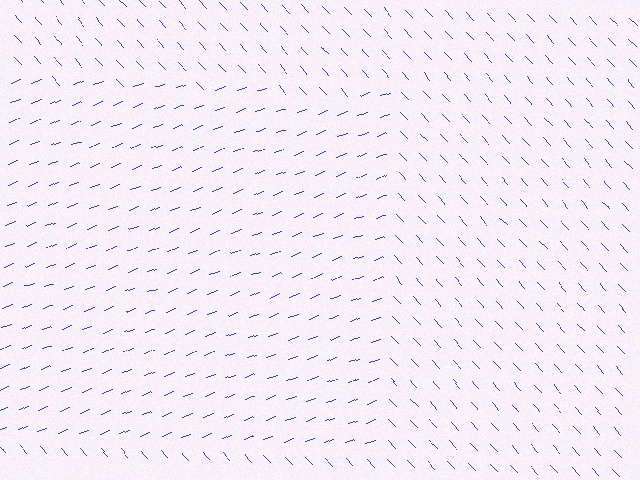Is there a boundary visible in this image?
Yes, there is a texture boundary formed by a change in line orientation.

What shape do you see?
I see a rectangle.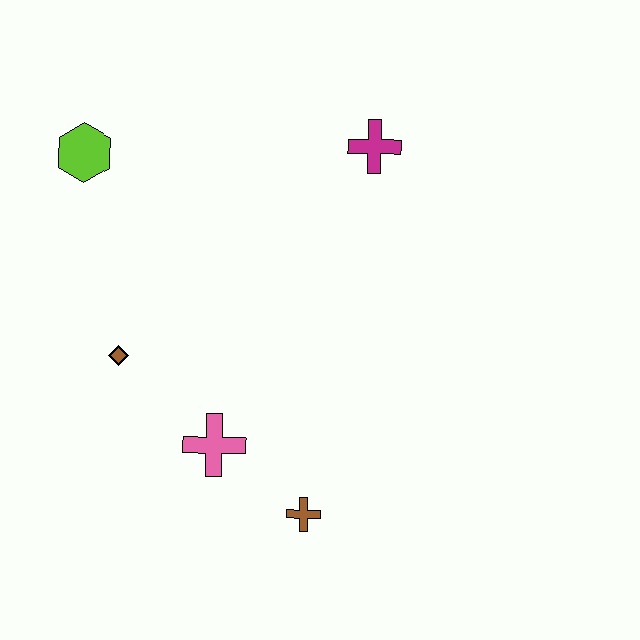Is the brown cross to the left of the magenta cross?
Yes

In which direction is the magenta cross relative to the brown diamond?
The magenta cross is to the right of the brown diamond.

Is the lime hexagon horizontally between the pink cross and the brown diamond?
No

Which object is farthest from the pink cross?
The magenta cross is farthest from the pink cross.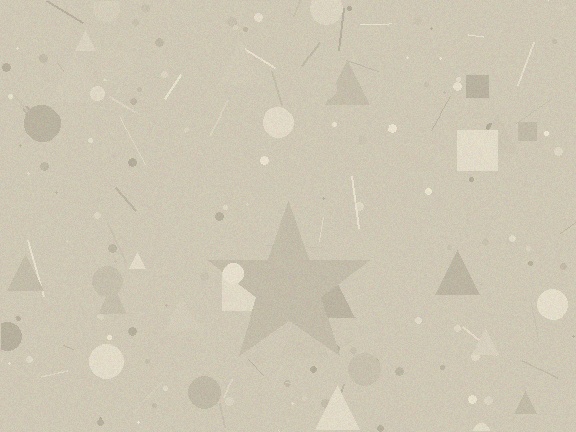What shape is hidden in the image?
A star is hidden in the image.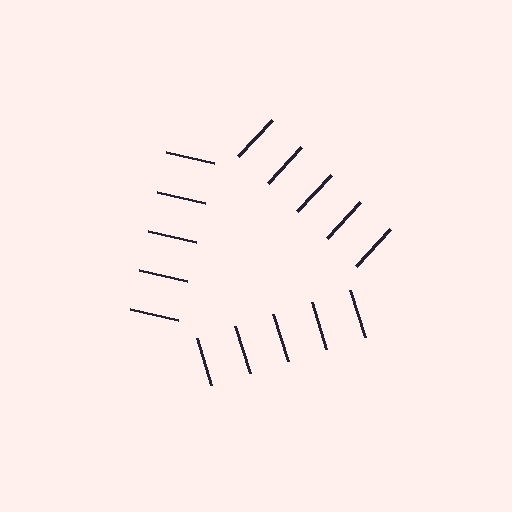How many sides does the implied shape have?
3 sides — the line-ends trace a triangle.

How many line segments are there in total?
15 — 5 along each of the 3 edges.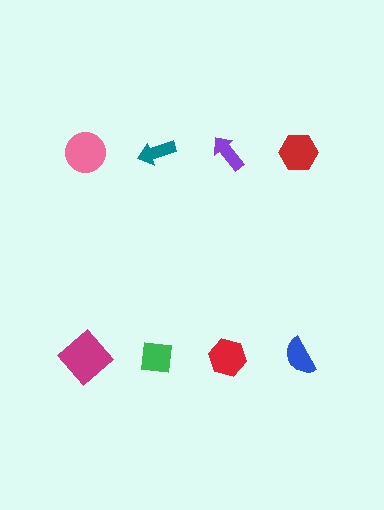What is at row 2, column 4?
A blue semicircle.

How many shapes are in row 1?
4 shapes.